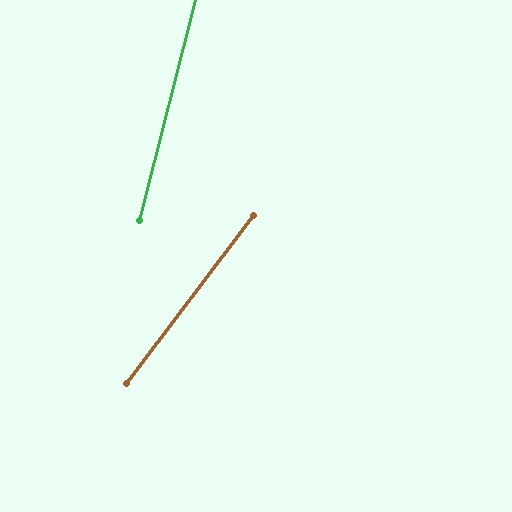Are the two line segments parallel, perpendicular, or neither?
Neither parallel nor perpendicular — they differ by about 23°.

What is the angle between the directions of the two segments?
Approximately 23 degrees.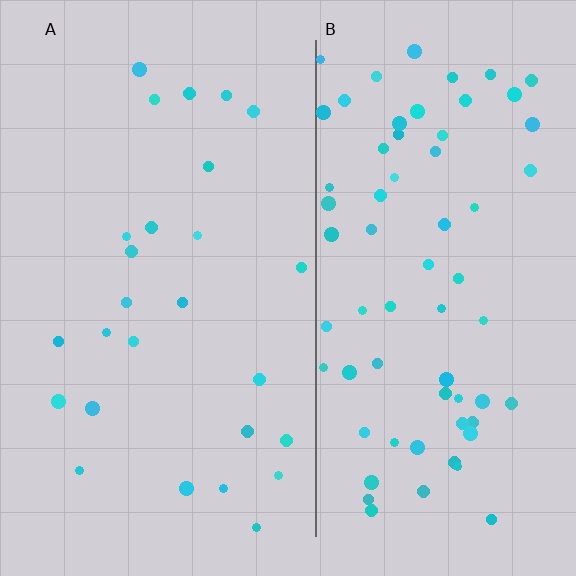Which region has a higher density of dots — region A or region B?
B (the right).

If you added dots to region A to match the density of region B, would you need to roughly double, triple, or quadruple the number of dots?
Approximately triple.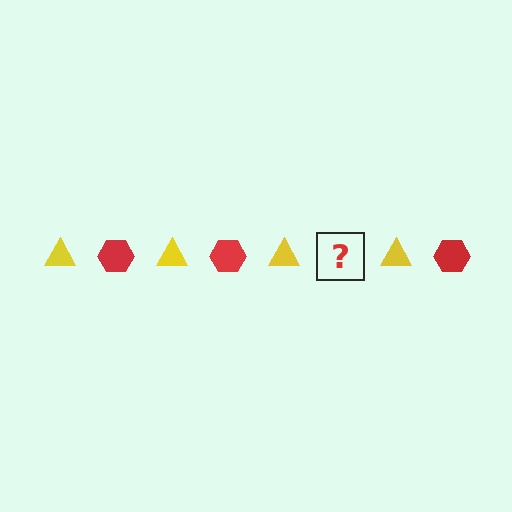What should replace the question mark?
The question mark should be replaced with a red hexagon.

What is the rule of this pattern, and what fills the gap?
The rule is that the pattern alternates between yellow triangle and red hexagon. The gap should be filled with a red hexagon.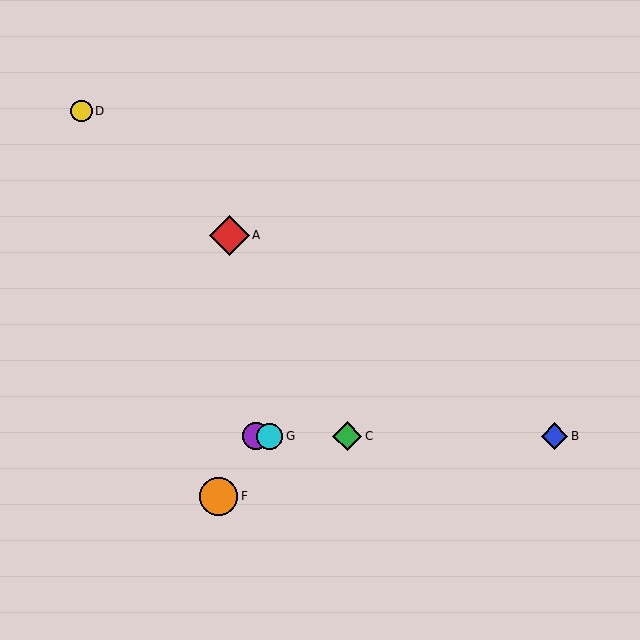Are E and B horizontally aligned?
Yes, both are at y≈436.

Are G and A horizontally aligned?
No, G is at y≈436 and A is at y≈235.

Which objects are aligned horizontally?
Objects B, C, E, G are aligned horizontally.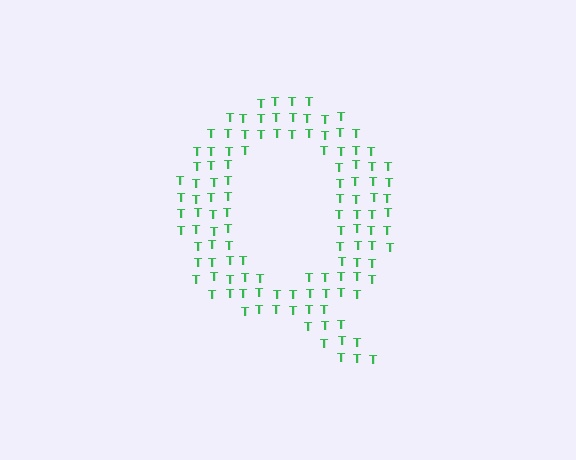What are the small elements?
The small elements are letter T's.